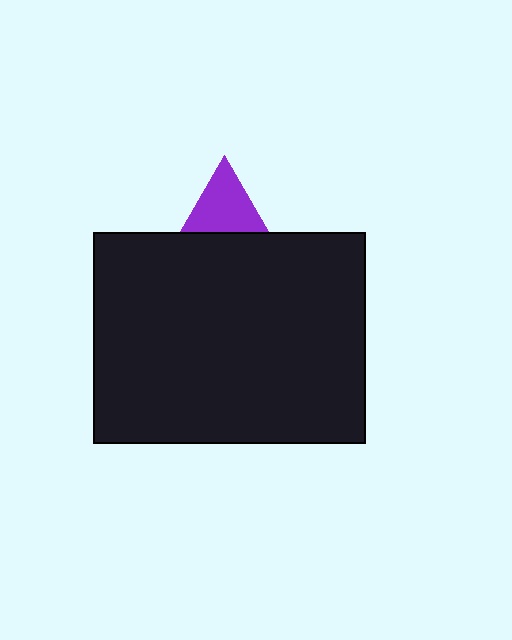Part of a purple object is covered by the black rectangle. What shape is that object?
It is a triangle.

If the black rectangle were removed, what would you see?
You would see the complete purple triangle.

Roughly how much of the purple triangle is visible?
A small part of it is visible (roughly 43%).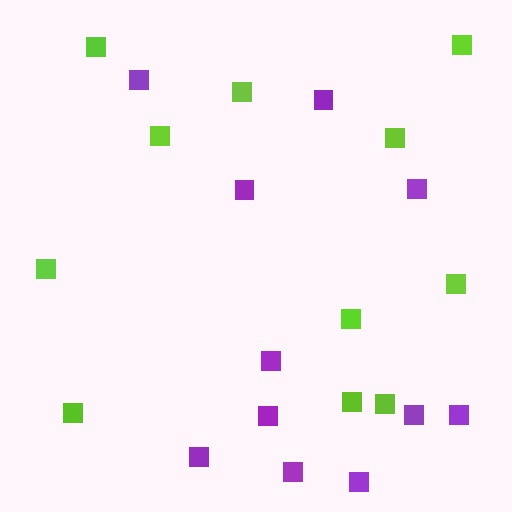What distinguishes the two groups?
There are 2 groups: one group of lime squares (11) and one group of purple squares (11).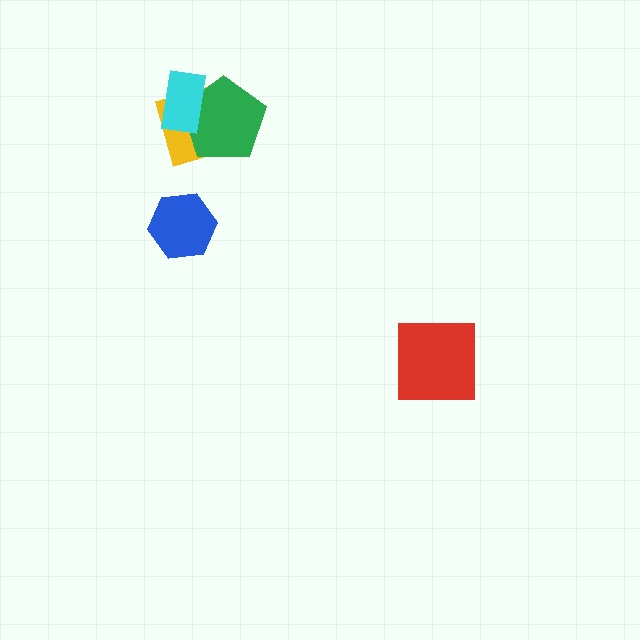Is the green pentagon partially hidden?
Yes, it is partially covered by another shape.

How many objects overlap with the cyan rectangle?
2 objects overlap with the cyan rectangle.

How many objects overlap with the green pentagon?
2 objects overlap with the green pentagon.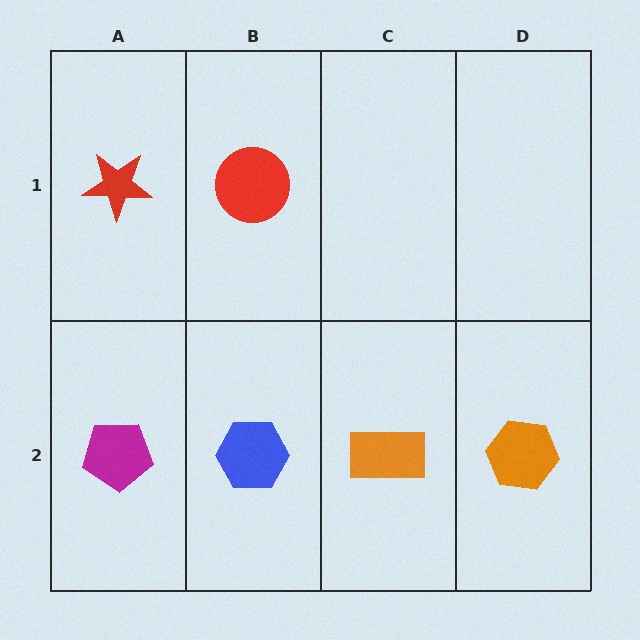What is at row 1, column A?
A red star.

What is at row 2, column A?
A magenta pentagon.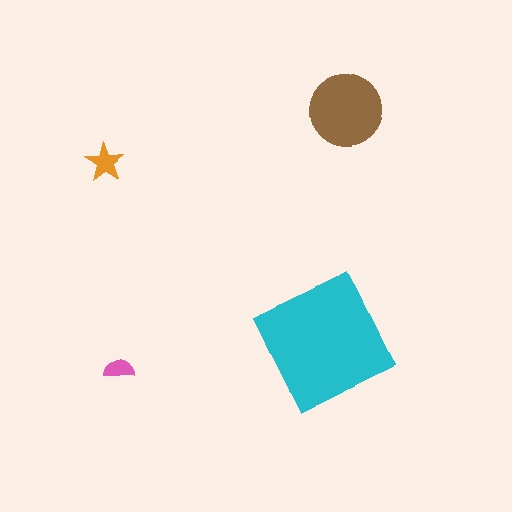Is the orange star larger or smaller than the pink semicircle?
Larger.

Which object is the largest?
The cyan square.